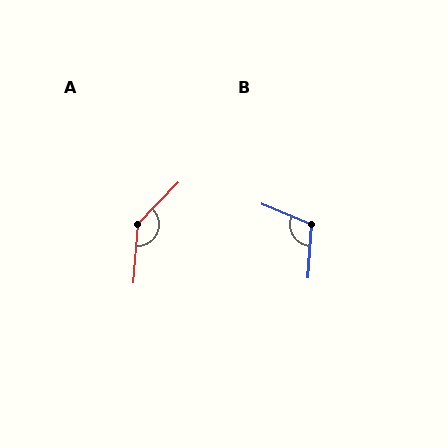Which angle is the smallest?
B, at approximately 109 degrees.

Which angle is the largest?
A, at approximately 140 degrees.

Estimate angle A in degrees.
Approximately 140 degrees.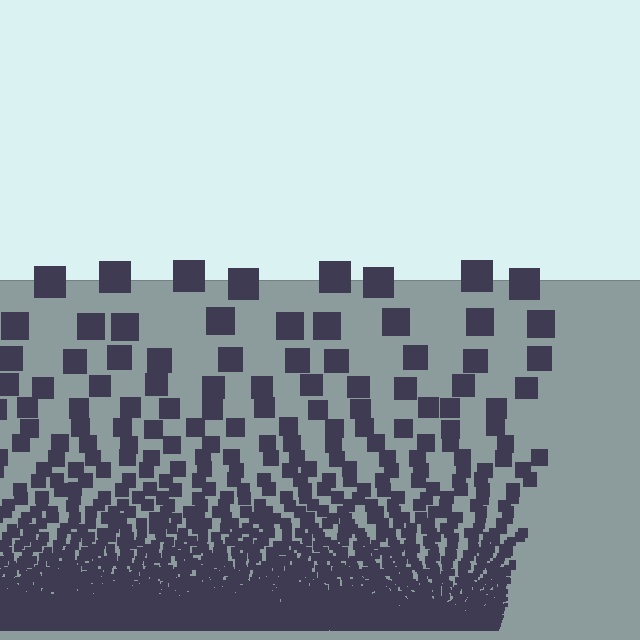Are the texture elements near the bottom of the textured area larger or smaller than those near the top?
Smaller. The gradient is inverted — elements near the bottom are smaller and denser.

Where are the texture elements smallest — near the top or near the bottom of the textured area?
Near the bottom.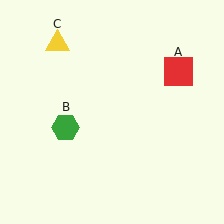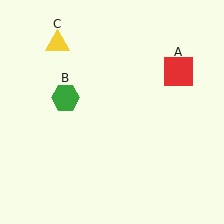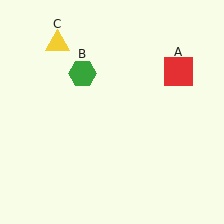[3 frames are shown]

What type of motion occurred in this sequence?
The green hexagon (object B) rotated clockwise around the center of the scene.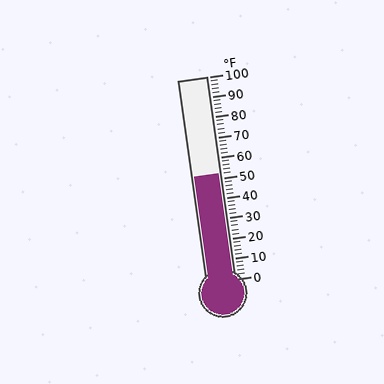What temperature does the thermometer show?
The thermometer shows approximately 52°F.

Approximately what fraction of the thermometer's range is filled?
The thermometer is filled to approximately 50% of its range.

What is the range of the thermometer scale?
The thermometer scale ranges from 0°F to 100°F.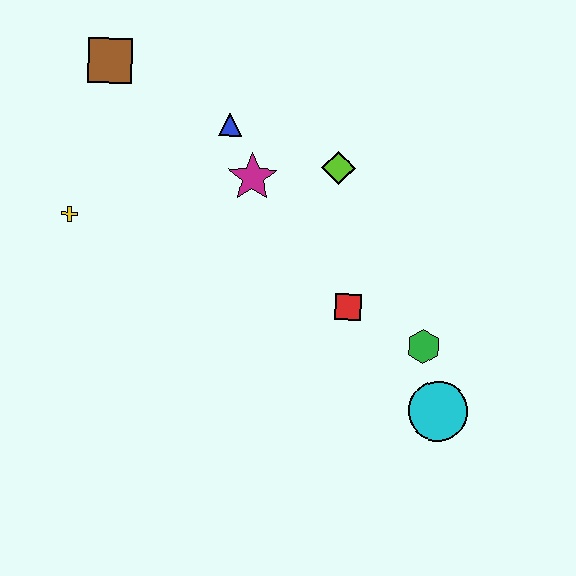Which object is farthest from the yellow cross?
The cyan circle is farthest from the yellow cross.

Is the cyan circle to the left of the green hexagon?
No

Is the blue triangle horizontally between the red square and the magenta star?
No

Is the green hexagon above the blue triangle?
No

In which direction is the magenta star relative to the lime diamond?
The magenta star is to the left of the lime diamond.